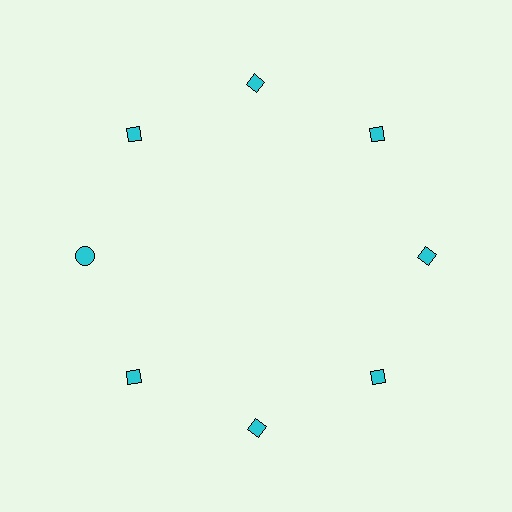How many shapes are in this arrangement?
There are 8 shapes arranged in a ring pattern.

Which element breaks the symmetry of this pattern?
The cyan circle at roughly the 9 o'clock position breaks the symmetry. All other shapes are cyan diamonds.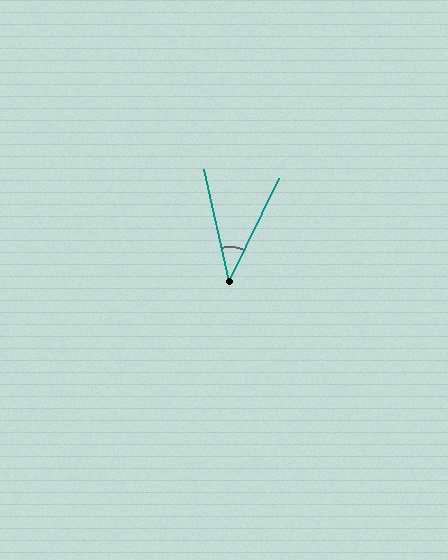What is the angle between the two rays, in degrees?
Approximately 39 degrees.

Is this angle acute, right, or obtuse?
It is acute.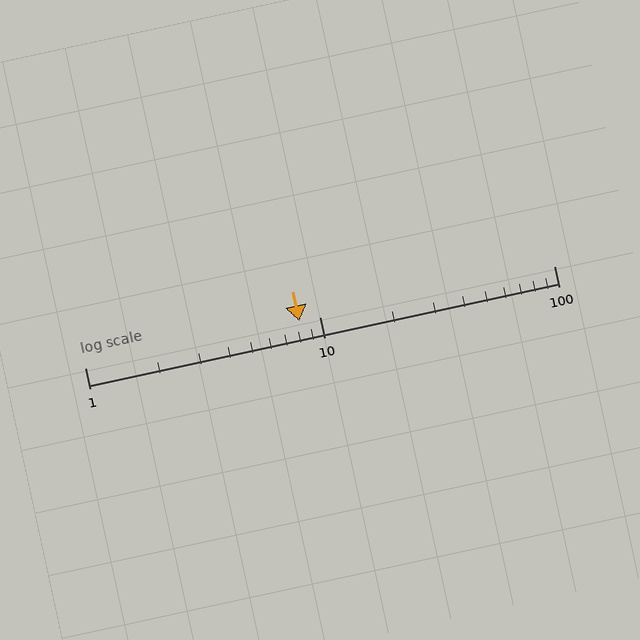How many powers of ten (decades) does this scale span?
The scale spans 2 decades, from 1 to 100.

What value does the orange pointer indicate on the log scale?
The pointer indicates approximately 8.2.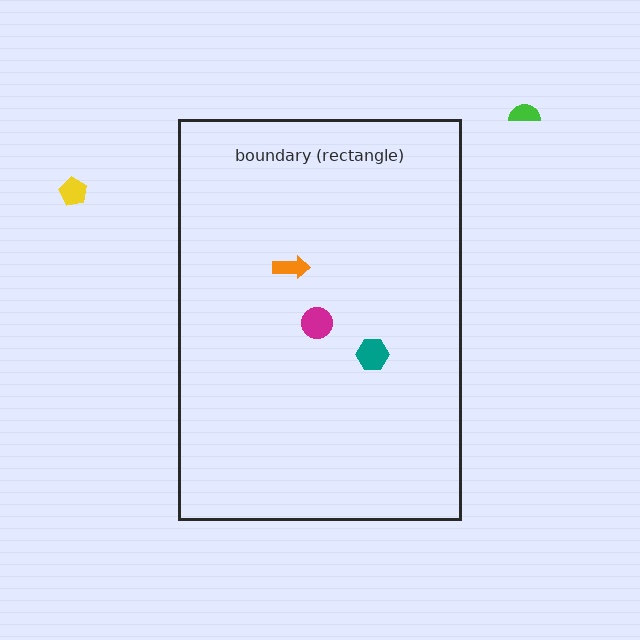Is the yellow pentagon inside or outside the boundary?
Outside.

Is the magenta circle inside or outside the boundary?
Inside.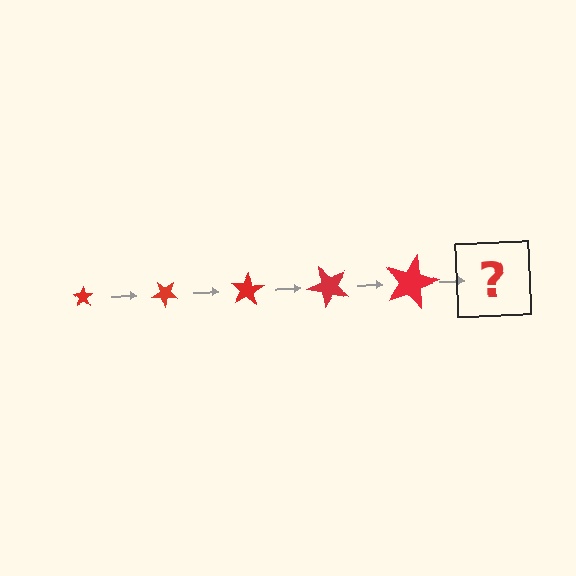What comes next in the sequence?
The next element should be a star, larger than the previous one and rotated 200 degrees from the start.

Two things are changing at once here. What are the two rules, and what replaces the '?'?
The two rules are that the star grows larger each step and it rotates 40 degrees each step. The '?' should be a star, larger than the previous one and rotated 200 degrees from the start.